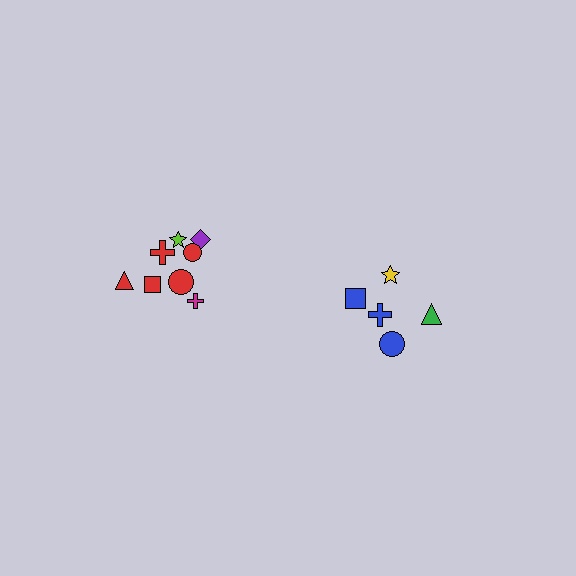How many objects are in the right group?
There are 5 objects.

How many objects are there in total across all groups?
There are 13 objects.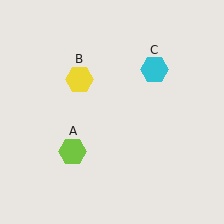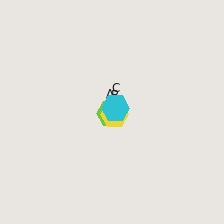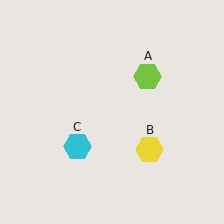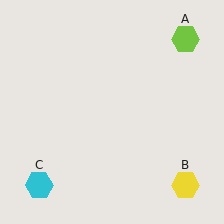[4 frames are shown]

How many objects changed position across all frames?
3 objects changed position: lime hexagon (object A), yellow hexagon (object B), cyan hexagon (object C).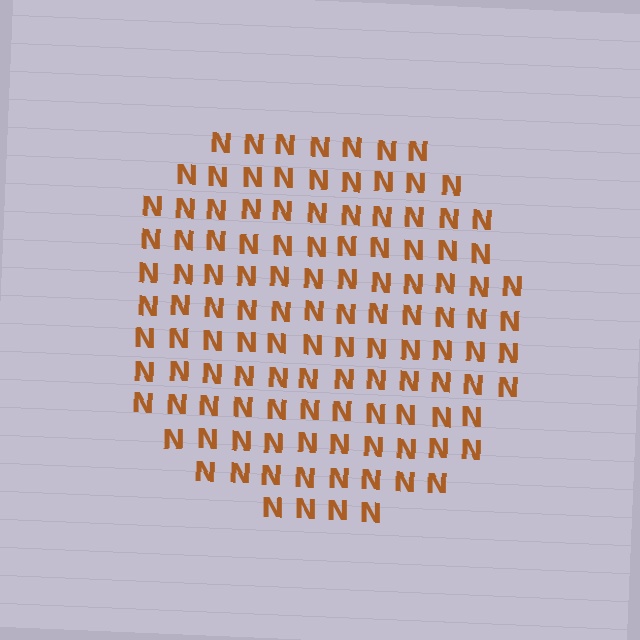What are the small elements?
The small elements are letter N's.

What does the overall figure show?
The overall figure shows a circle.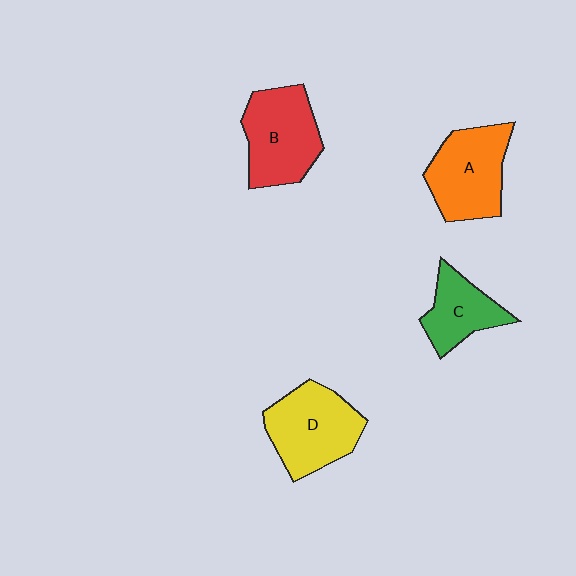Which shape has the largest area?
Shape D (yellow).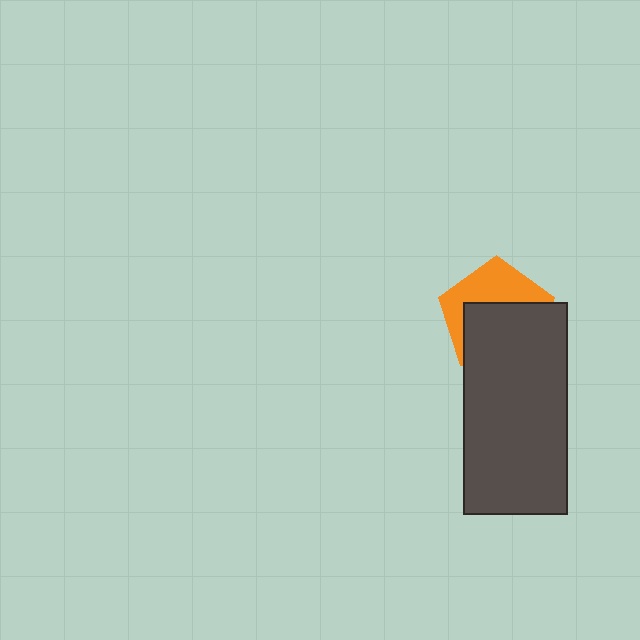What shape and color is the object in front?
The object in front is a dark gray rectangle.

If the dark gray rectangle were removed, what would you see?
You would see the complete orange pentagon.